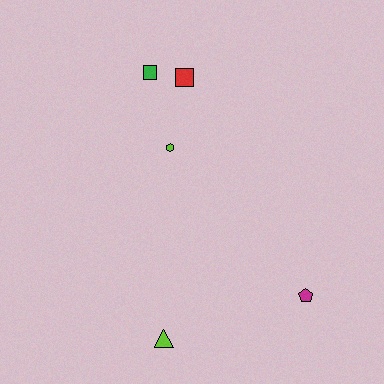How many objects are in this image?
There are 5 objects.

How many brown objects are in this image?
There are no brown objects.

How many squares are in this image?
There are 2 squares.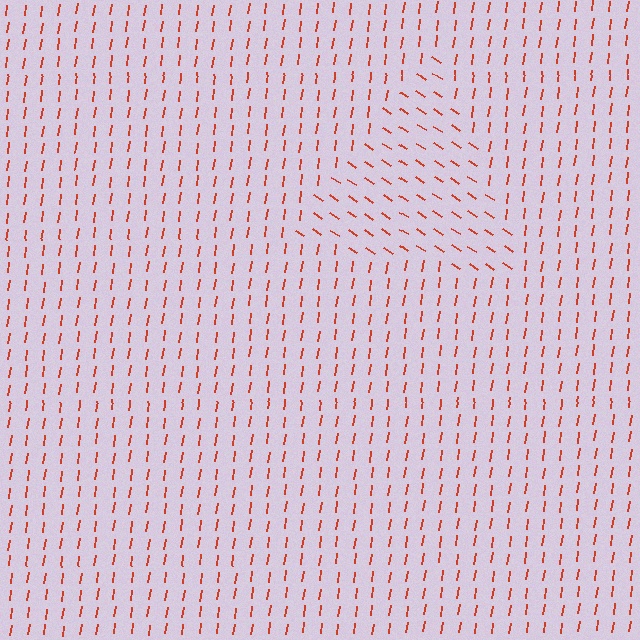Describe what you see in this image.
The image is filled with small red line segments. A triangle region in the image has lines oriented differently from the surrounding lines, creating a visible texture boundary.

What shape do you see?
I see a triangle.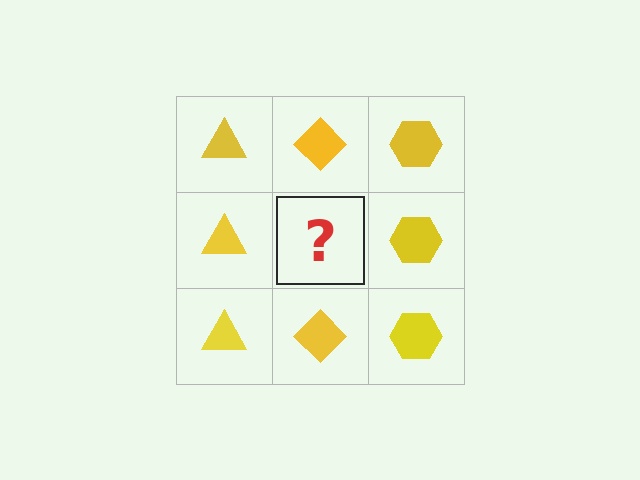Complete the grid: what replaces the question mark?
The question mark should be replaced with a yellow diamond.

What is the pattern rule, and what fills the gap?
The rule is that each column has a consistent shape. The gap should be filled with a yellow diamond.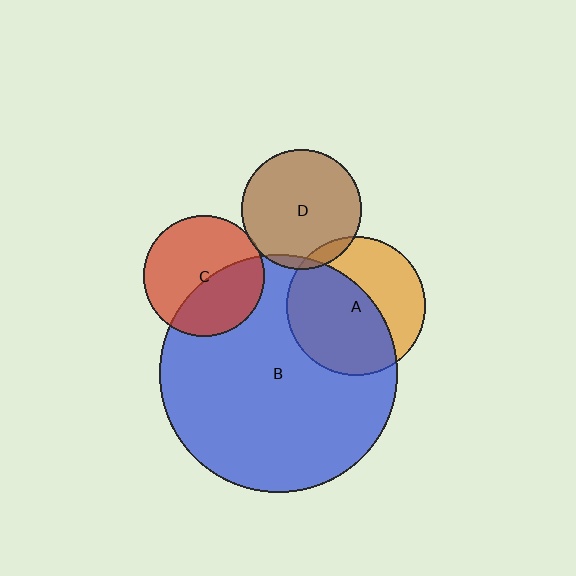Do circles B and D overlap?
Yes.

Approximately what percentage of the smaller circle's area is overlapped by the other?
Approximately 5%.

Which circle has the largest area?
Circle B (blue).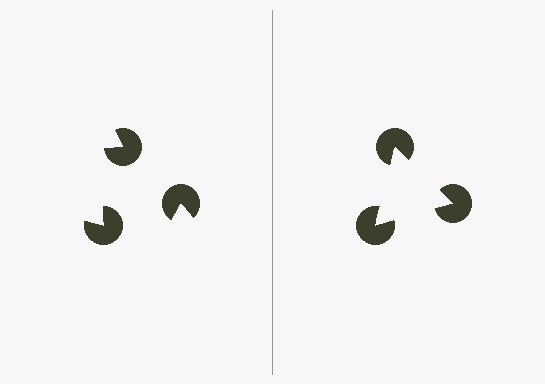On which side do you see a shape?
An illusory triangle appears on the right side. On the left side the wedge cuts are rotated, so no coherent shape forms.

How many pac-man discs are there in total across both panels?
6 — 3 on each side.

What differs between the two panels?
The pac-man discs are positioned identically on both sides; only the wedge orientations differ. On the right they align to a triangle; on the left they are misaligned.